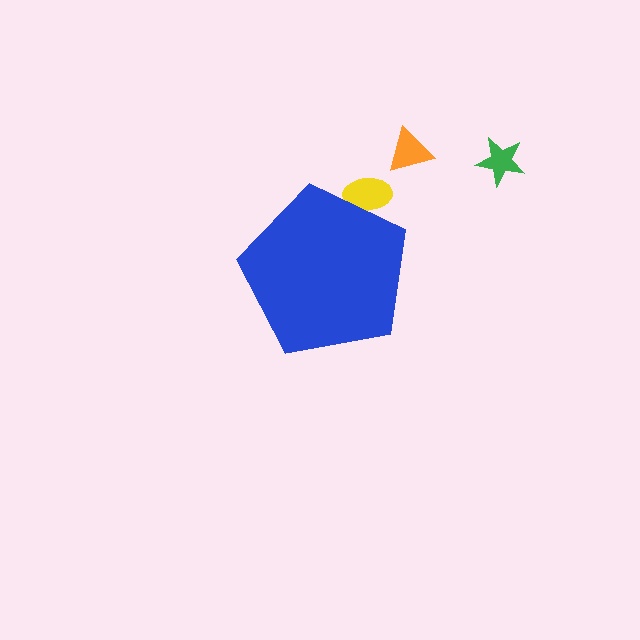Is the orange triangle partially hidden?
No, the orange triangle is fully visible.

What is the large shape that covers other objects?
A blue pentagon.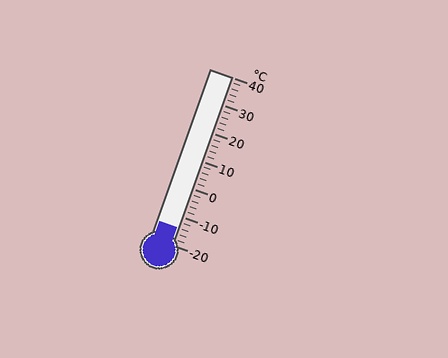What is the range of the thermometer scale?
The thermometer scale ranges from -20°C to 40°C.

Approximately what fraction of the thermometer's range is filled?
The thermometer is filled to approximately 10% of its range.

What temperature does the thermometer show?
The thermometer shows approximately -14°C.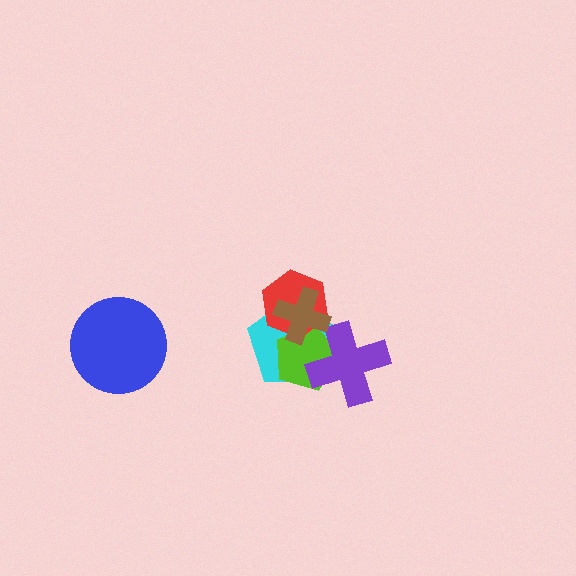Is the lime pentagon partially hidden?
Yes, it is partially covered by another shape.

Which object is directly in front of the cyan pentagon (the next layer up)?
The lime pentagon is directly in front of the cyan pentagon.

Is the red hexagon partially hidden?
Yes, it is partially covered by another shape.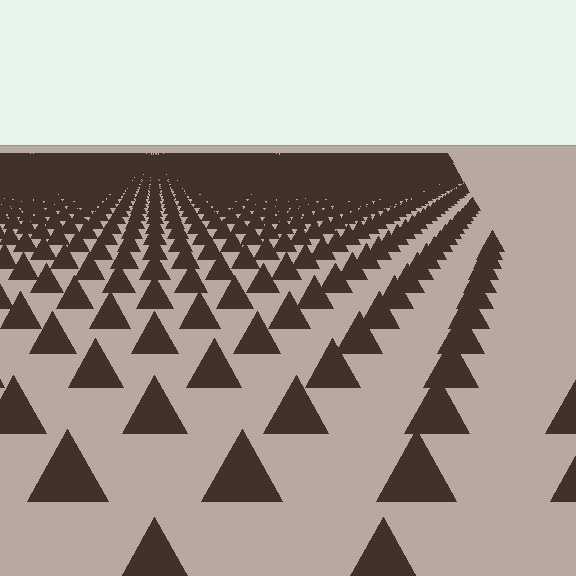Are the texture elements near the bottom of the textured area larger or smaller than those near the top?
Larger. Near the bottom, elements are closer to the viewer and appear at a bigger on-screen size.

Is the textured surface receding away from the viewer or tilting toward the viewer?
The surface is receding away from the viewer. Texture elements get smaller and denser toward the top.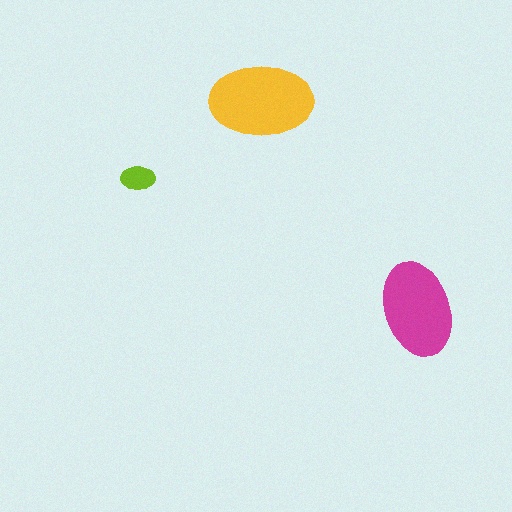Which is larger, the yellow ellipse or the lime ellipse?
The yellow one.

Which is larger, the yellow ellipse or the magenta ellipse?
The yellow one.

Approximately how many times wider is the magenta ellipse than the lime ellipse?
About 3 times wider.